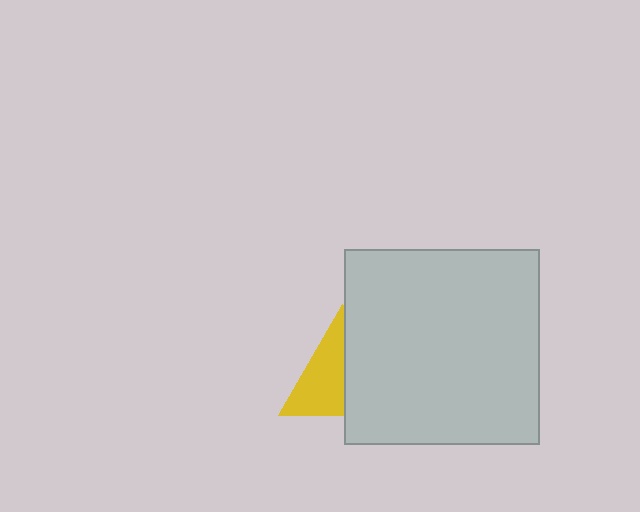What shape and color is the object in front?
The object in front is a light gray square.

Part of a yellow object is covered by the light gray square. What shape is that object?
It is a triangle.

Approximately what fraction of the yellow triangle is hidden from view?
Roughly 48% of the yellow triangle is hidden behind the light gray square.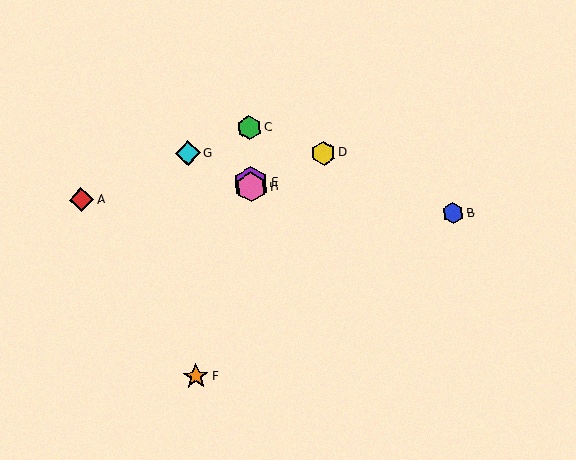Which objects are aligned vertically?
Objects C, E, H are aligned vertically.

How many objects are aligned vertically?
3 objects (C, E, H) are aligned vertically.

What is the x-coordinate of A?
Object A is at x≈81.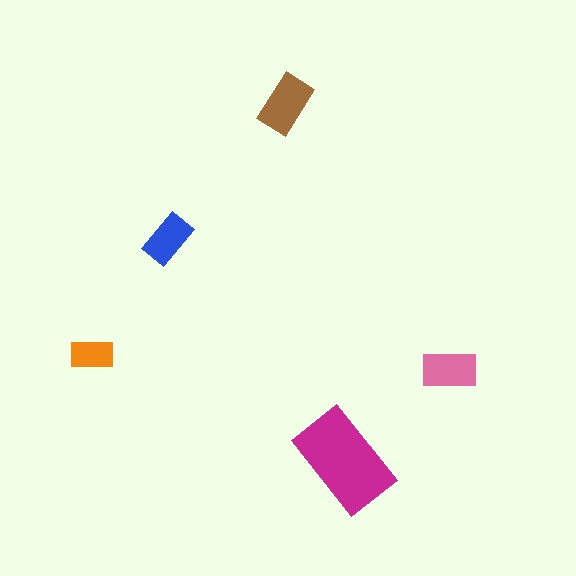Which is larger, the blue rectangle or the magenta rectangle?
The magenta one.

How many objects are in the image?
There are 5 objects in the image.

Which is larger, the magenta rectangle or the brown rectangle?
The magenta one.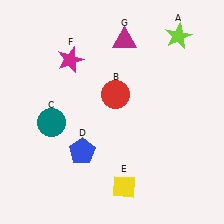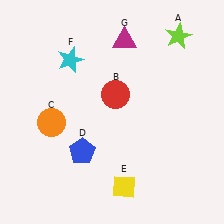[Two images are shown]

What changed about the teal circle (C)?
In Image 1, C is teal. In Image 2, it changed to orange.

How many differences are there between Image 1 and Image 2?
There are 2 differences between the two images.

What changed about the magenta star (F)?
In Image 1, F is magenta. In Image 2, it changed to cyan.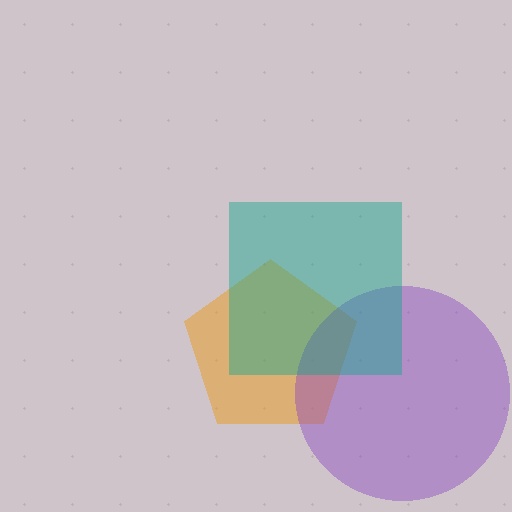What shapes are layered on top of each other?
The layered shapes are: an orange pentagon, a purple circle, a teal square.